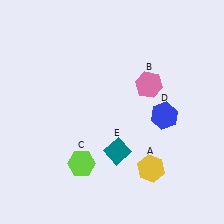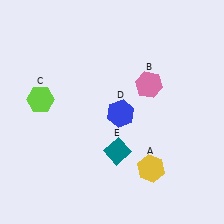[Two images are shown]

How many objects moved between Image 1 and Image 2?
2 objects moved between the two images.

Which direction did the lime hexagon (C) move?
The lime hexagon (C) moved up.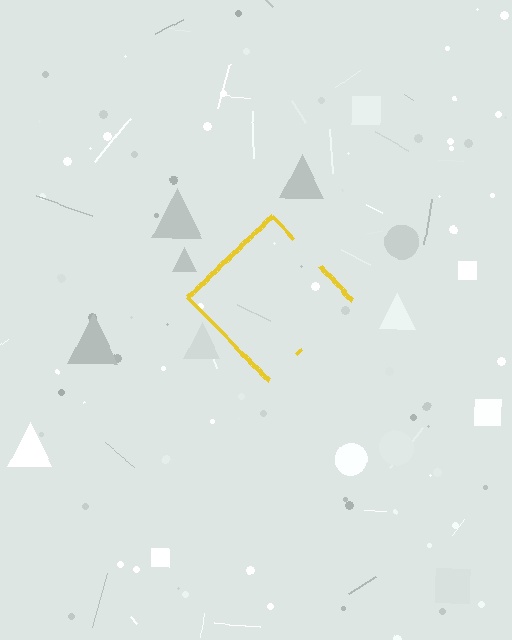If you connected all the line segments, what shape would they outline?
They would outline a diamond.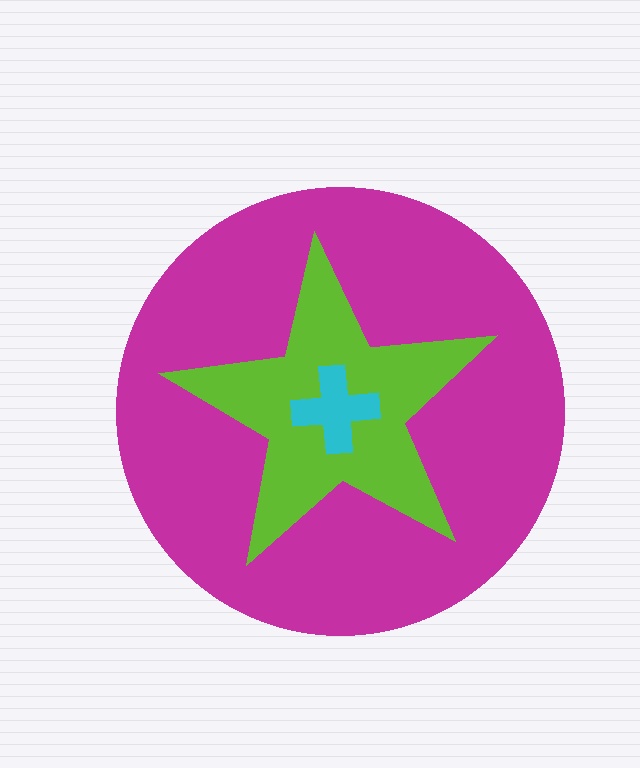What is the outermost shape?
The magenta circle.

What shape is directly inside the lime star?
The cyan cross.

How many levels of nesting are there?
3.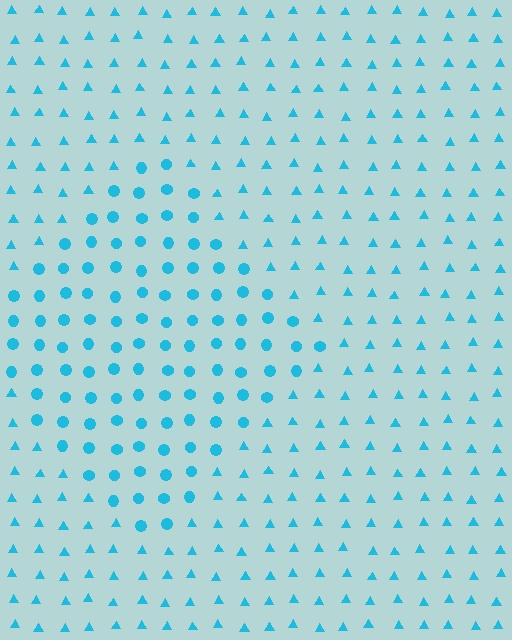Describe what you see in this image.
The image is filled with small cyan elements arranged in a uniform grid. A diamond-shaped region contains circles, while the surrounding area contains triangles. The boundary is defined purely by the change in element shape.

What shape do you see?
I see a diamond.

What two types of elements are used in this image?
The image uses circles inside the diamond region and triangles outside it.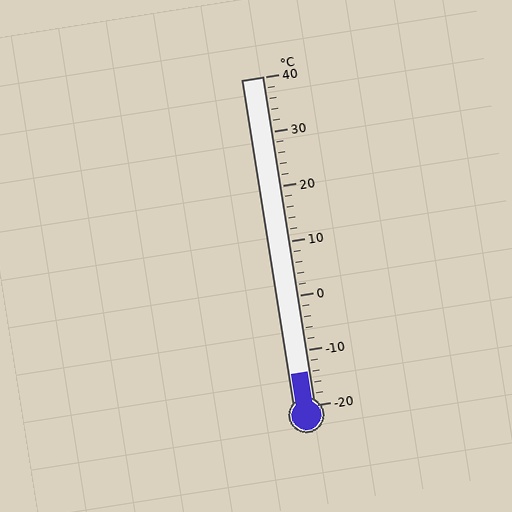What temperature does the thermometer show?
The thermometer shows approximately -14°C.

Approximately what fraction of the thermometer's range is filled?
The thermometer is filled to approximately 10% of its range.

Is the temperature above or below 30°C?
The temperature is below 30°C.